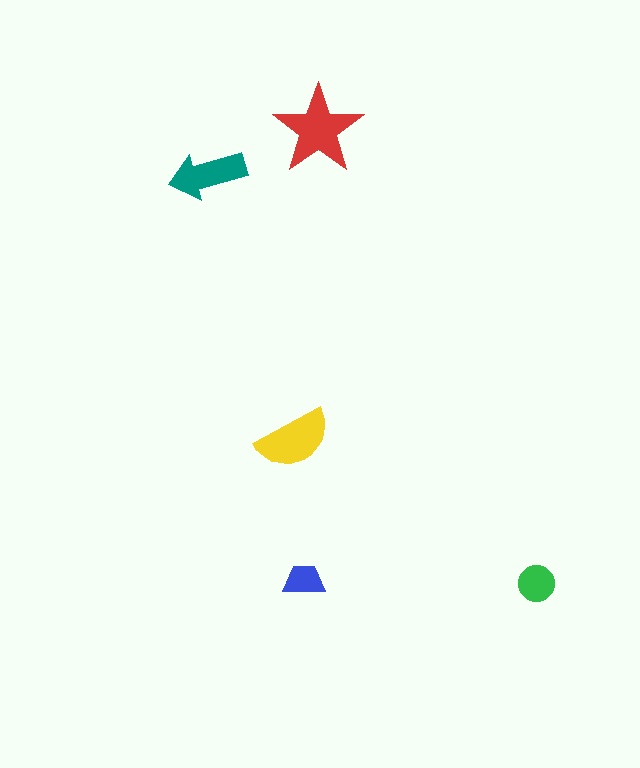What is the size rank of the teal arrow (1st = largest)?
3rd.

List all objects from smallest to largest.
The blue trapezoid, the green circle, the teal arrow, the yellow semicircle, the red star.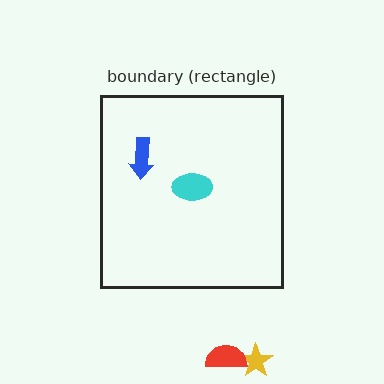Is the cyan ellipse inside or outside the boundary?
Inside.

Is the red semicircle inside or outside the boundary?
Outside.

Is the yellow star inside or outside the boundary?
Outside.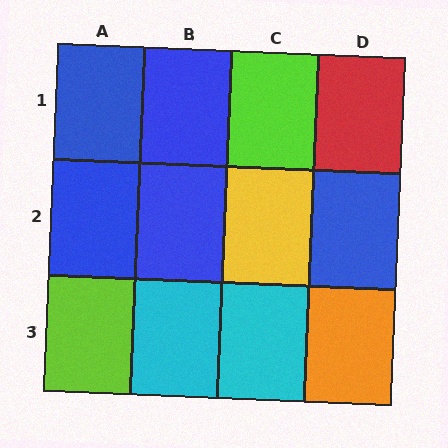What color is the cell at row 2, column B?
Blue.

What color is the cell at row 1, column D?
Red.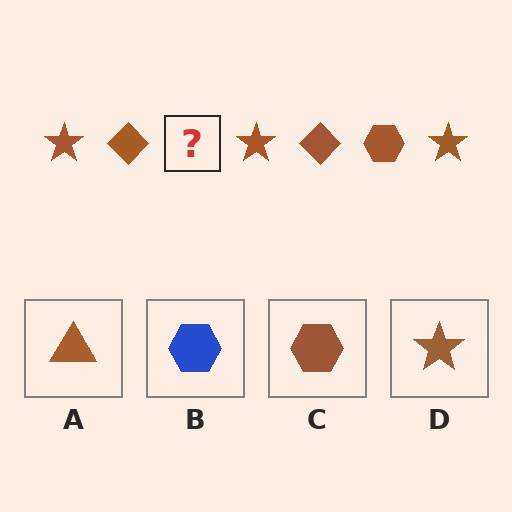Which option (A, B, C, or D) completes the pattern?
C.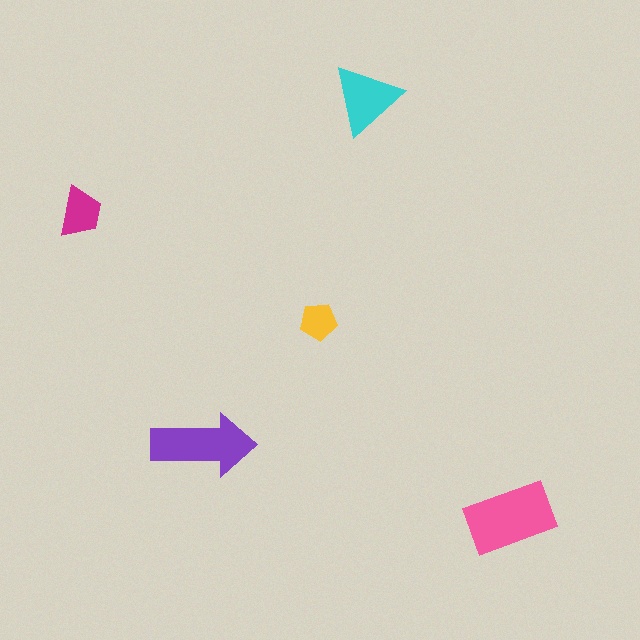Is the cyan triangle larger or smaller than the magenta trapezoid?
Larger.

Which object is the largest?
The pink rectangle.